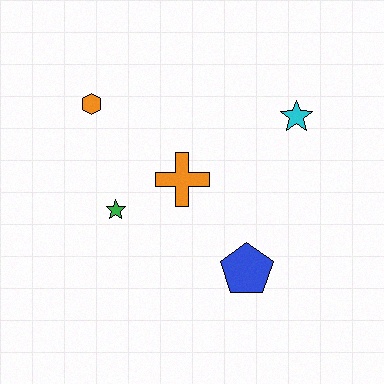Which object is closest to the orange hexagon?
The green star is closest to the orange hexagon.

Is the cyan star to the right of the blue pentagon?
Yes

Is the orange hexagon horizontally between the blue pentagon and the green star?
No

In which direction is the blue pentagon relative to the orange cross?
The blue pentagon is below the orange cross.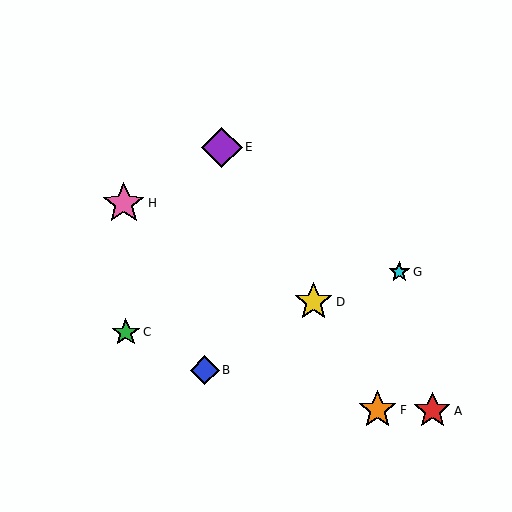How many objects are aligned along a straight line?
3 objects (D, E, F) are aligned along a straight line.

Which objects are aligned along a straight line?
Objects D, E, F are aligned along a straight line.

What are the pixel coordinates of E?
Object E is at (222, 147).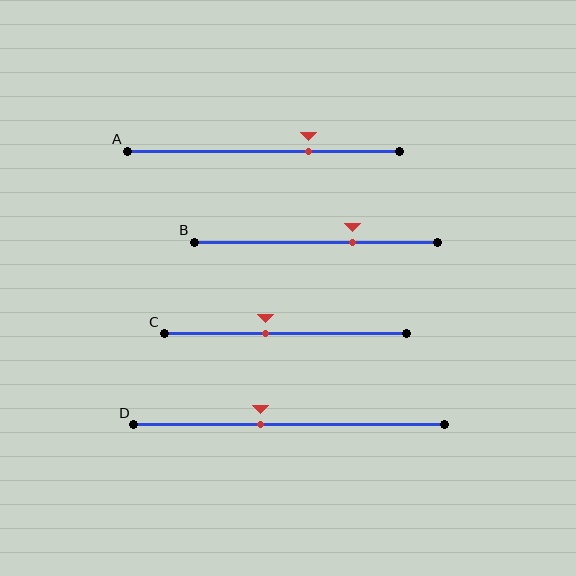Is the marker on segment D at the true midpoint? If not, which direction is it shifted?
No, the marker on segment D is shifted to the left by about 9% of the segment length.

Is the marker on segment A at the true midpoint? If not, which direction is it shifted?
No, the marker on segment A is shifted to the right by about 17% of the segment length.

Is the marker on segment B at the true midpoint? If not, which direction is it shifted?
No, the marker on segment B is shifted to the right by about 15% of the segment length.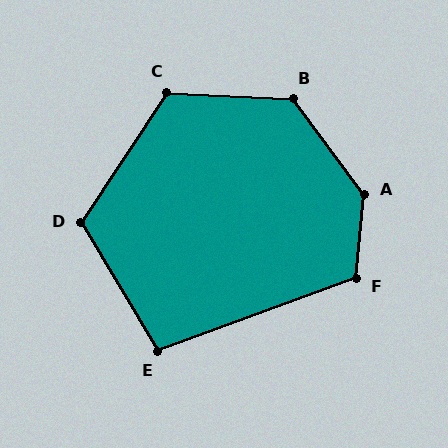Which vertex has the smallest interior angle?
E, at approximately 101 degrees.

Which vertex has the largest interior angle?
A, at approximately 138 degrees.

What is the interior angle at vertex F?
Approximately 115 degrees (obtuse).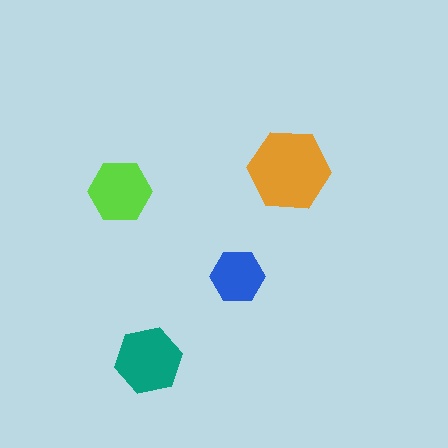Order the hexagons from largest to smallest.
the orange one, the teal one, the lime one, the blue one.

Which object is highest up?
The orange hexagon is topmost.